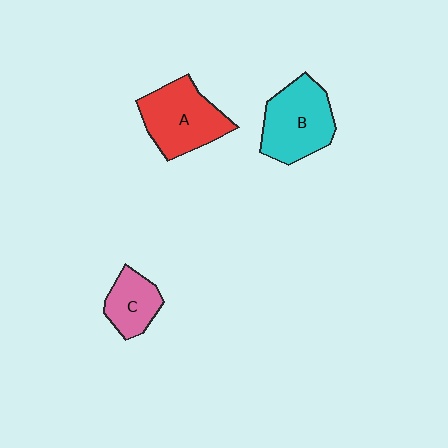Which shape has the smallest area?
Shape C (pink).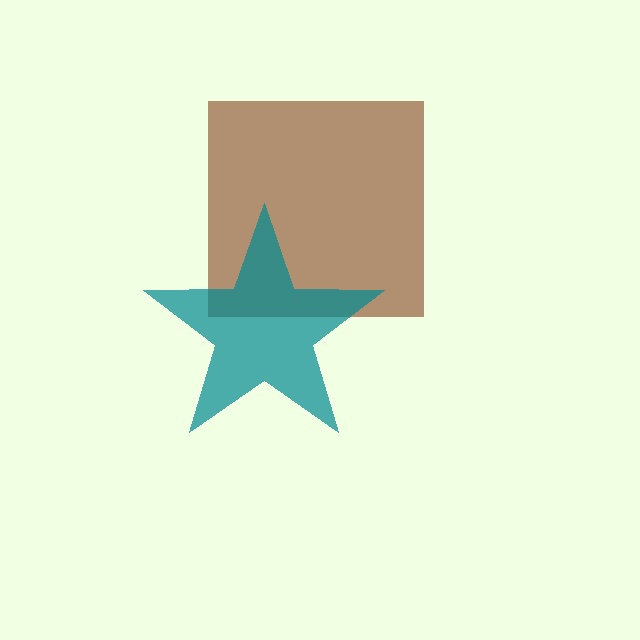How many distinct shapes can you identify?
There are 2 distinct shapes: a brown square, a teal star.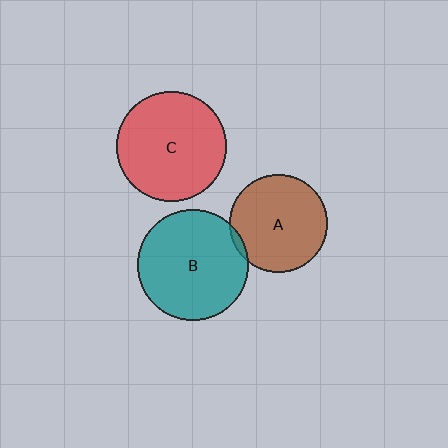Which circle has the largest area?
Circle B (teal).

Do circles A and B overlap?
Yes.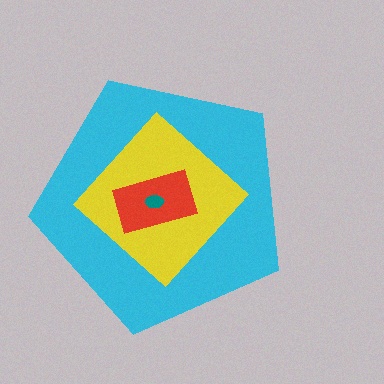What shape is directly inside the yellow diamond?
The red rectangle.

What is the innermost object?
The teal ellipse.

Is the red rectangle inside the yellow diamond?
Yes.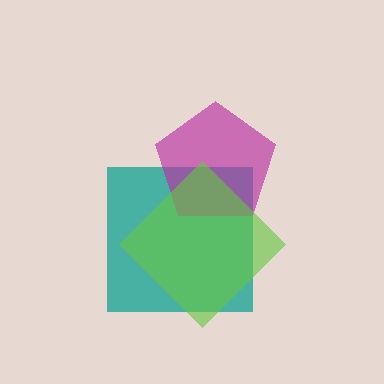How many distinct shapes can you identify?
There are 3 distinct shapes: a teal square, a magenta pentagon, a lime diamond.